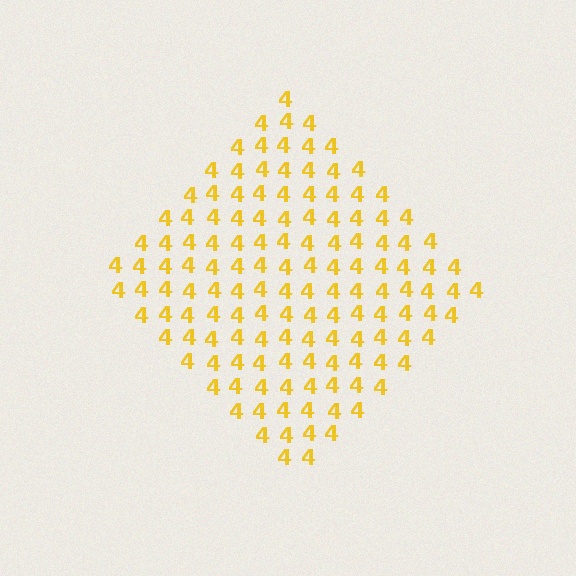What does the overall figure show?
The overall figure shows a diamond.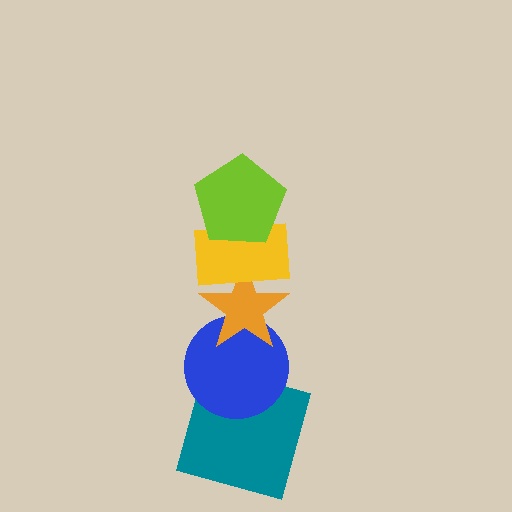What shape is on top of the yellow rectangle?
The lime pentagon is on top of the yellow rectangle.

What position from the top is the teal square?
The teal square is 5th from the top.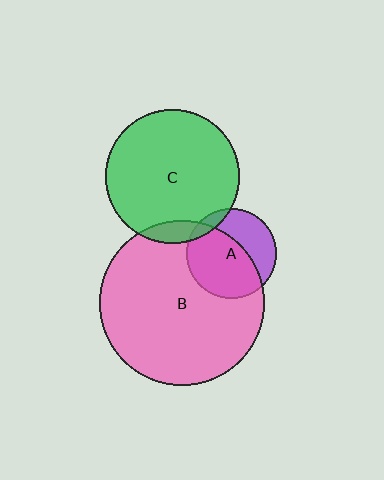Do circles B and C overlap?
Yes.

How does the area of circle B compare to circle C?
Approximately 1.5 times.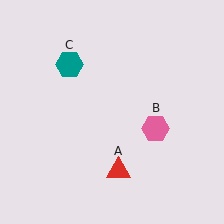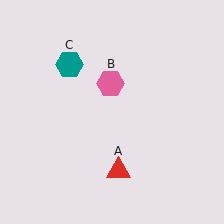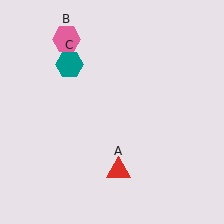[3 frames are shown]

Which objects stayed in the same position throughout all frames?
Red triangle (object A) and teal hexagon (object C) remained stationary.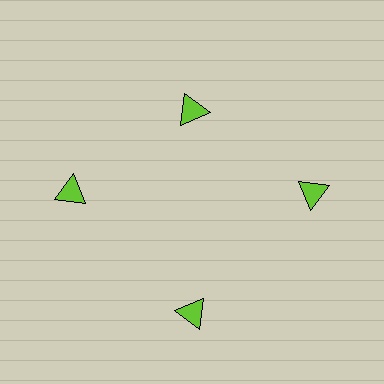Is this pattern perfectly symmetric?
No. The 4 lime triangles are arranged in a ring, but one element near the 12 o'clock position is pulled inward toward the center, breaking the 4-fold rotational symmetry.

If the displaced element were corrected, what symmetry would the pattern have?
It would have 4-fold rotational symmetry — the pattern would map onto itself every 90 degrees.